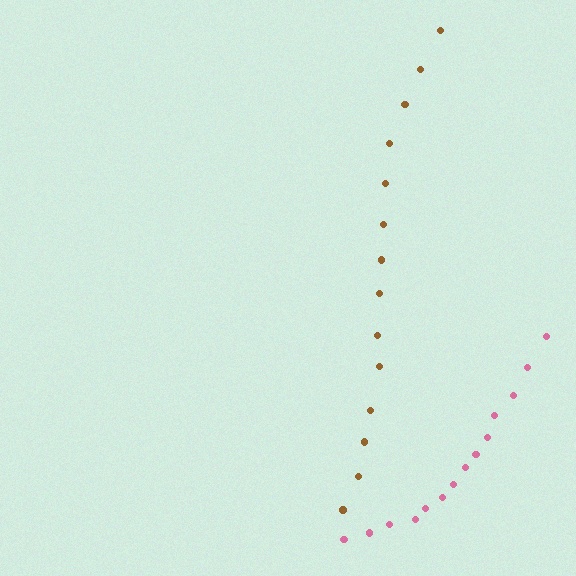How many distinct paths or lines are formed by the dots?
There are 2 distinct paths.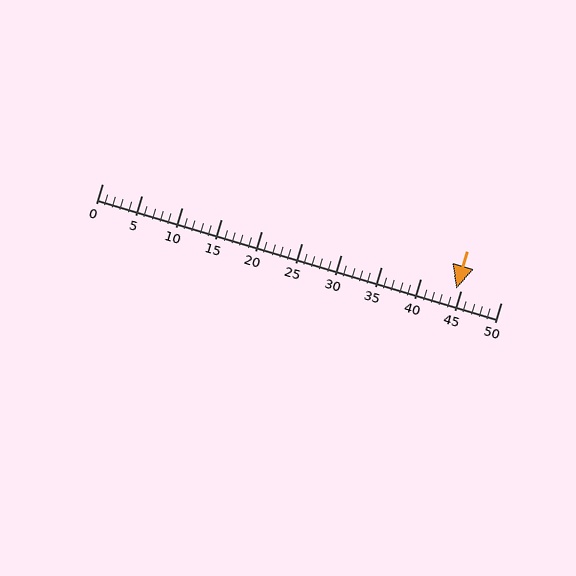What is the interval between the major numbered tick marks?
The major tick marks are spaced 5 units apart.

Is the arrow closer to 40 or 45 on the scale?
The arrow is closer to 45.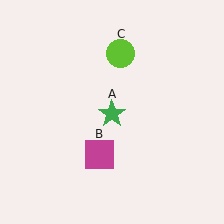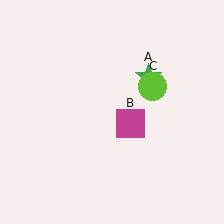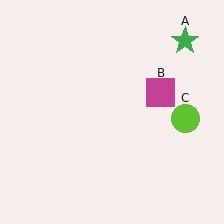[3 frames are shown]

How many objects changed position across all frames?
3 objects changed position: green star (object A), magenta square (object B), lime circle (object C).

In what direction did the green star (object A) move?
The green star (object A) moved up and to the right.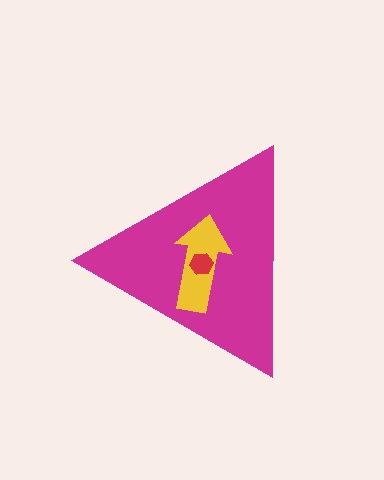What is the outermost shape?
The magenta triangle.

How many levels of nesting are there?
3.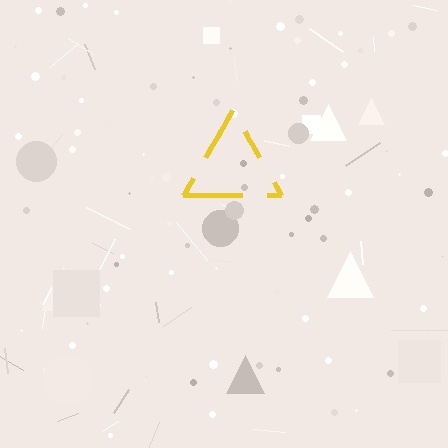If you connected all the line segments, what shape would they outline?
They would outline a triangle.